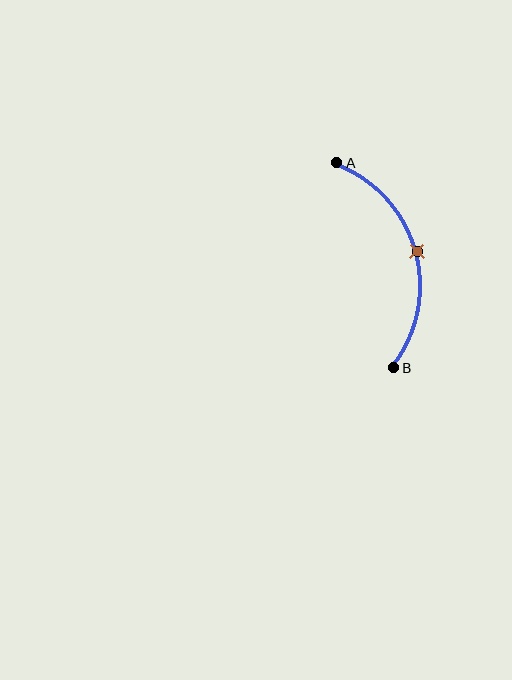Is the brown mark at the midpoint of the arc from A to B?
Yes. The brown mark lies on the arc at equal arc-length from both A and B — it is the arc midpoint.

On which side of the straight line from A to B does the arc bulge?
The arc bulges to the right of the straight line connecting A and B.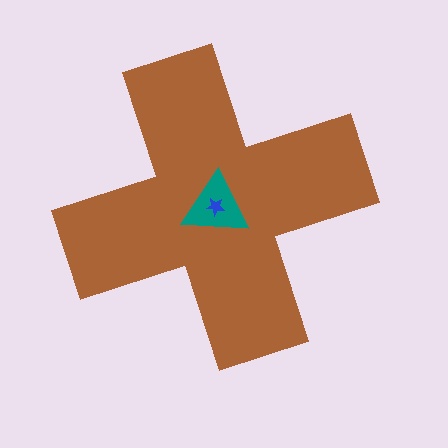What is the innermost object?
The blue star.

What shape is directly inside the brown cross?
The teal triangle.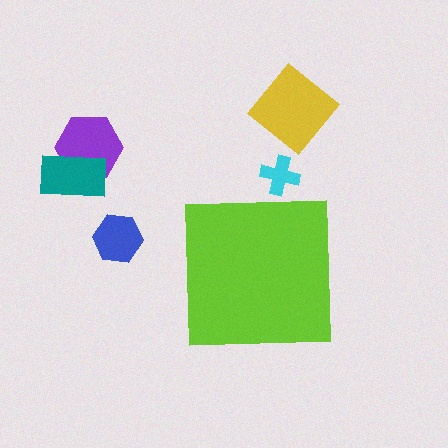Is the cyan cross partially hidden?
Yes, the cyan cross is partially hidden behind the lime square.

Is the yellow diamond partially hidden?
No, the yellow diamond is fully visible.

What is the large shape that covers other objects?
A lime square.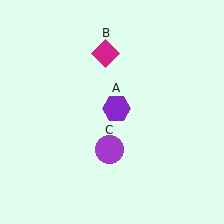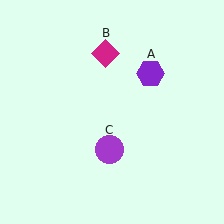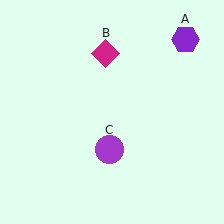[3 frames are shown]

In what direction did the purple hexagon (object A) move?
The purple hexagon (object A) moved up and to the right.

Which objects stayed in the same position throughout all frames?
Magenta diamond (object B) and purple circle (object C) remained stationary.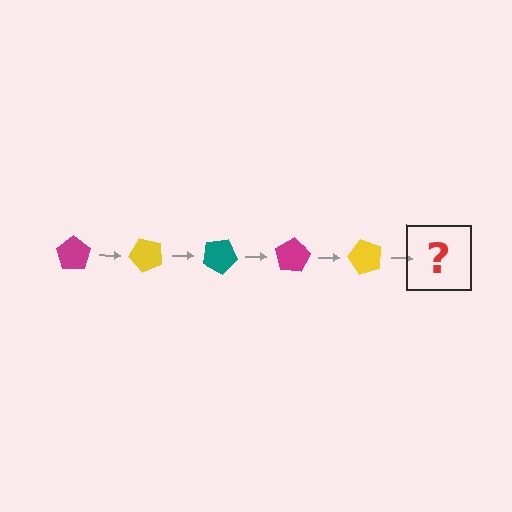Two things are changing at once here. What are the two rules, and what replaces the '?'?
The two rules are that it rotates 50 degrees each step and the color cycles through magenta, yellow, and teal. The '?' should be a teal pentagon, rotated 250 degrees from the start.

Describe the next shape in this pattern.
It should be a teal pentagon, rotated 250 degrees from the start.